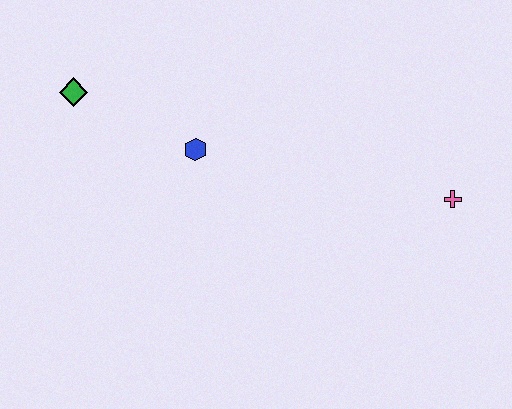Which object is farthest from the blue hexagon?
The pink cross is farthest from the blue hexagon.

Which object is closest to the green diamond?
The blue hexagon is closest to the green diamond.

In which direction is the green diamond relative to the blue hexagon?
The green diamond is to the left of the blue hexagon.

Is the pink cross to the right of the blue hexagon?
Yes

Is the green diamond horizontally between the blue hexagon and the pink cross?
No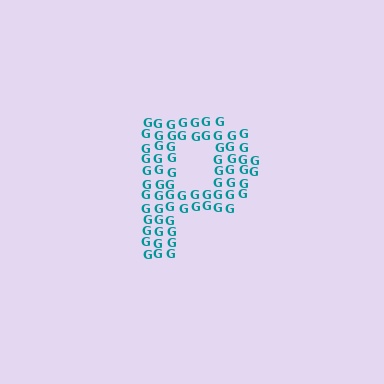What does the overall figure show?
The overall figure shows the letter P.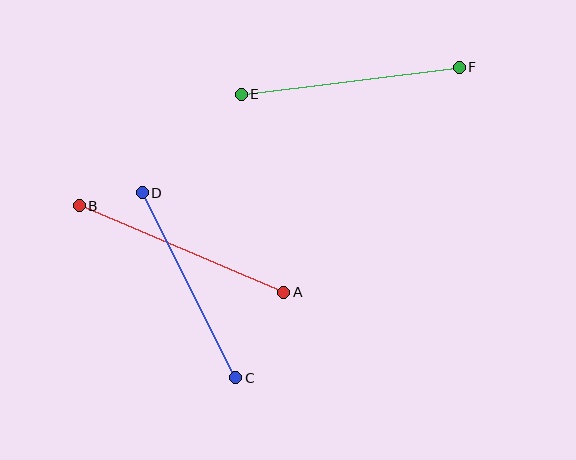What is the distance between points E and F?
The distance is approximately 220 pixels.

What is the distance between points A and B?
The distance is approximately 222 pixels.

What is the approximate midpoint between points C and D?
The midpoint is at approximately (189, 285) pixels.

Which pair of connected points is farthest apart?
Points A and B are farthest apart.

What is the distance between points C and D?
The distance is approximately 207 pixels.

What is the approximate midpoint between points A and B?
The midpoint is at approximately (181, 249) pixels.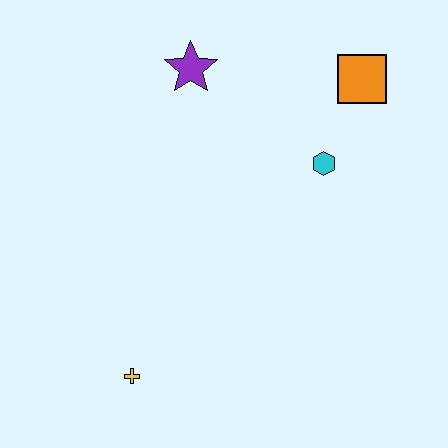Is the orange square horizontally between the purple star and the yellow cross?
No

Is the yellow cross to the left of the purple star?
Yes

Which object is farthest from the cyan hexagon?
The yellow cross is farthest from the cyan hexagon.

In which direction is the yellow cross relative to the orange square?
The yellow cross is below the orange square.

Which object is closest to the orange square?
The cyan hexagon is closest to the orange square.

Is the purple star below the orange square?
No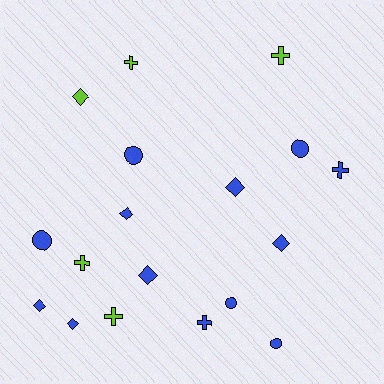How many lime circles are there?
There are no lime circles.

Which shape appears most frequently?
Diamond, with 7 objects.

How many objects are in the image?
There are 18 objects.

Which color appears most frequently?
Blue, with 13 objects.